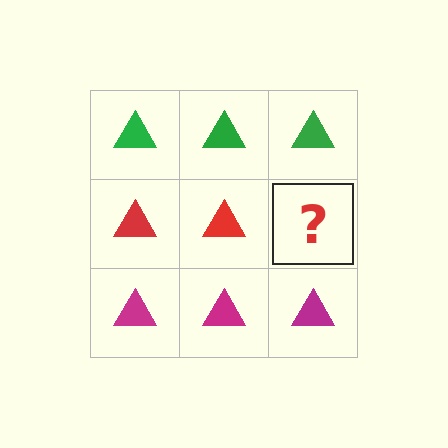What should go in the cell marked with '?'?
The missing cell should contain a red triangle.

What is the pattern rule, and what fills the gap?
The rule is that each row has a consistent color. The gap should be filled with a red triangle.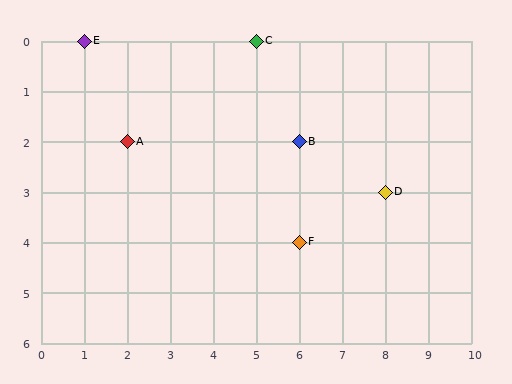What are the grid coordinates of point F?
Point F is at grid coordinates (6, 4).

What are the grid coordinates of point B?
Point B is at grid coordinates (6, 2).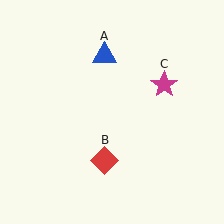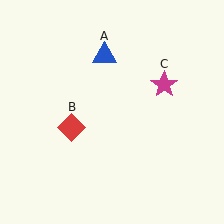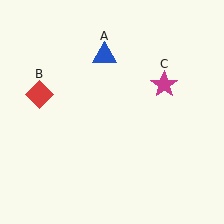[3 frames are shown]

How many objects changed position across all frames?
1 object changed position: red diamond (object B).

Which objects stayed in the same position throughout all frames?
Blue triangle (object A) and magenta star (object C) remained stationary.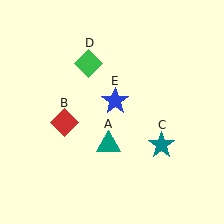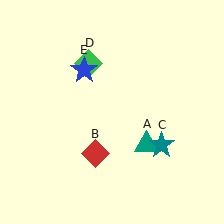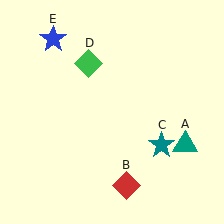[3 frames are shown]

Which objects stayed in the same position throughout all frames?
Teal star (object C) and green diamond (object D) remained stationary.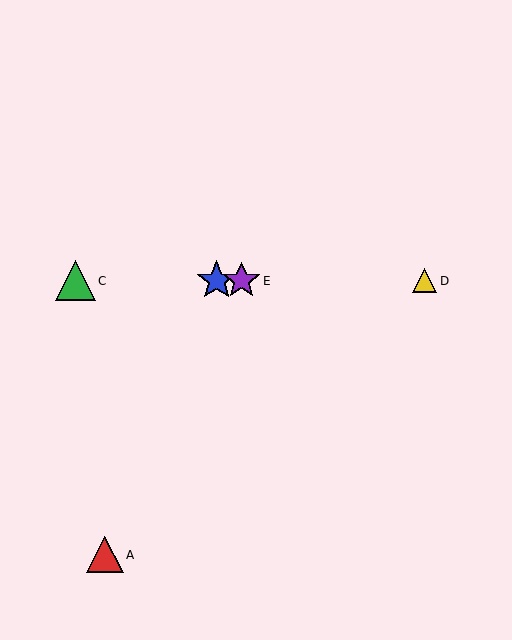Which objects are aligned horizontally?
Objects B, C, D, E are aligned horizontally.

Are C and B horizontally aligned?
Yes, both are at y≈281.